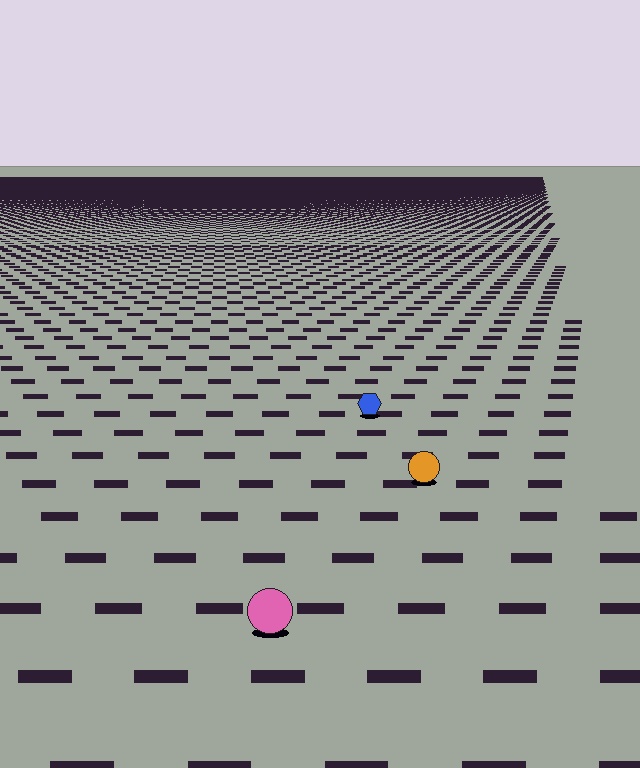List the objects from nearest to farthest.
From nearest to farthest: the pink circle, the orange circle, the blue hexagon.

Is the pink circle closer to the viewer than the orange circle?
Yes. The pink circle is closer — you can tell from the texture gradient: the ground texture is coarser near it.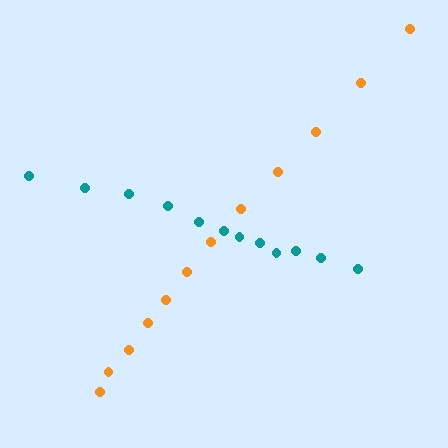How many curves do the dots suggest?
There are 2 distinct paths.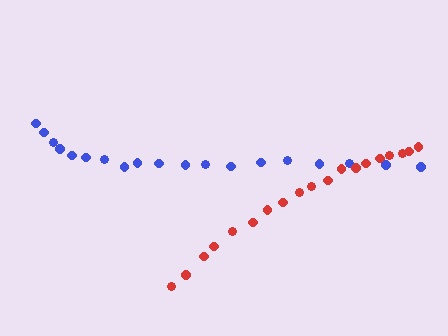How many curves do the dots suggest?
There are 2 distinct paths.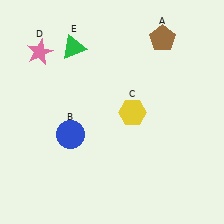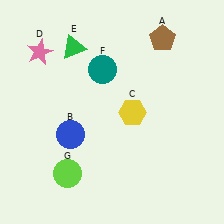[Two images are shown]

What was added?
A teal circle (F), a lime circle (G) were added in Image 2.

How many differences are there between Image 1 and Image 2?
There are 2 differences between the two images.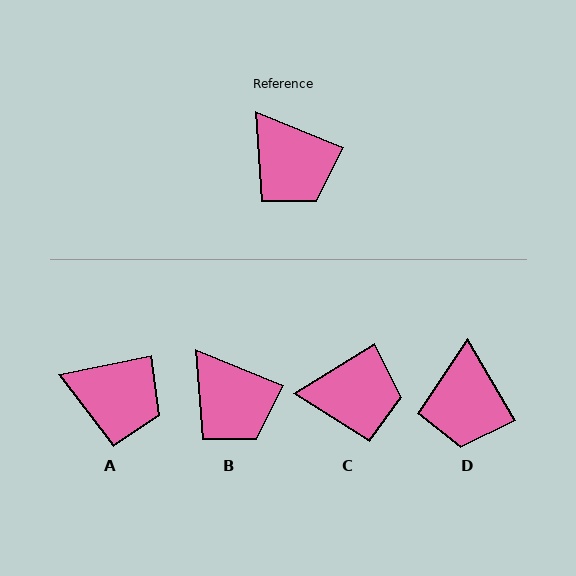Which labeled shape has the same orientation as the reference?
B.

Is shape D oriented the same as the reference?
No, it is off by about 38 degrees.